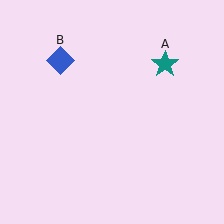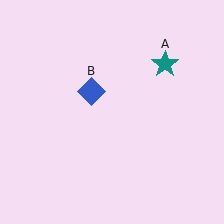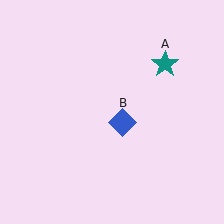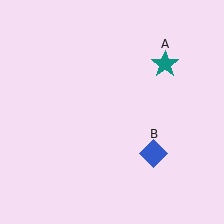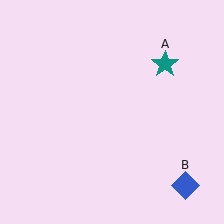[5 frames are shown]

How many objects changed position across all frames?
1 object changed position: blue diamond (object B).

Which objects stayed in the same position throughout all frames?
Teal star (object A) remained stationary.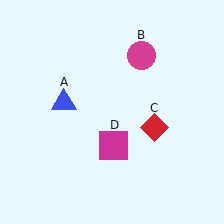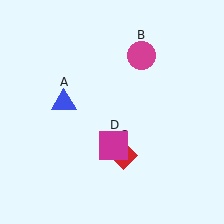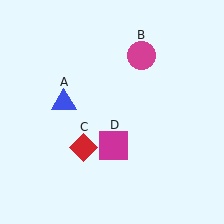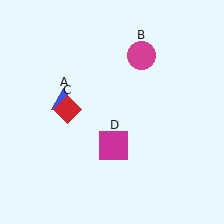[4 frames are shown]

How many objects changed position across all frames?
1 object changed position: red diamond (object C).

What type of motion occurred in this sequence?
The red diamond (object C) rotated clockwise around the center of the scene.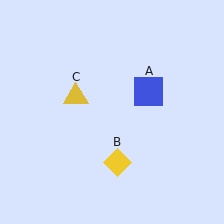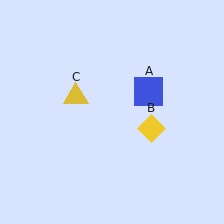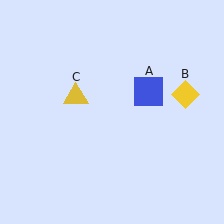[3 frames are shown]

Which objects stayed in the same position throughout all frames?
Blue square (object A) and yellow triangle (object C) remained stationary.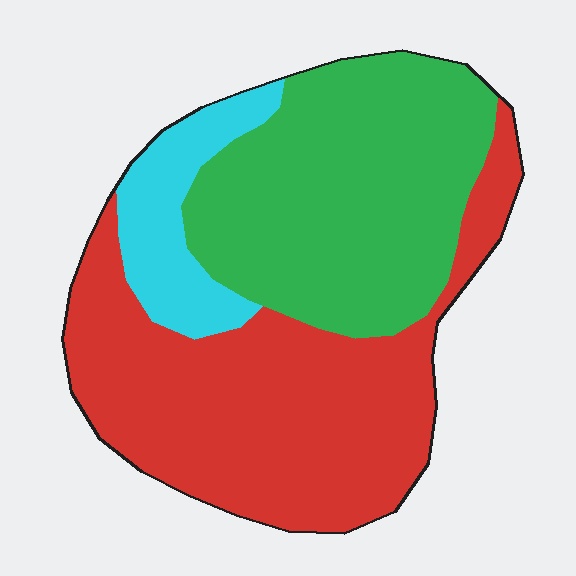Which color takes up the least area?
Cyan, at roughly 10%.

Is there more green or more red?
Red.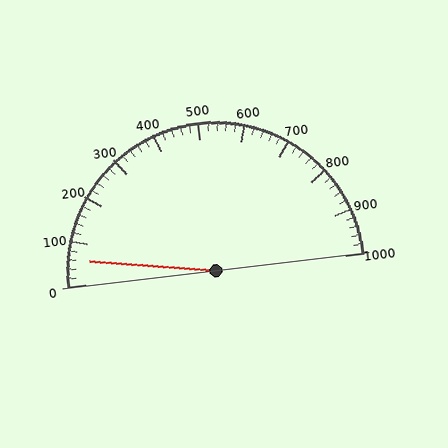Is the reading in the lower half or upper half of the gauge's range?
The reading is in the lower half of the range (0 to 1000).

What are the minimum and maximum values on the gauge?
The gauge ranges from 0 to 1000.